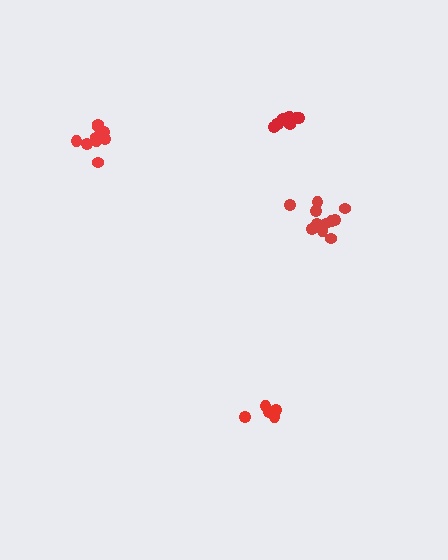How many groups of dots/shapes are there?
There are 4 groups.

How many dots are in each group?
Group 1: 10 dots, Group 2: 10 dots, Group 3: 11 dots, Group 4: 5 dots (36 total).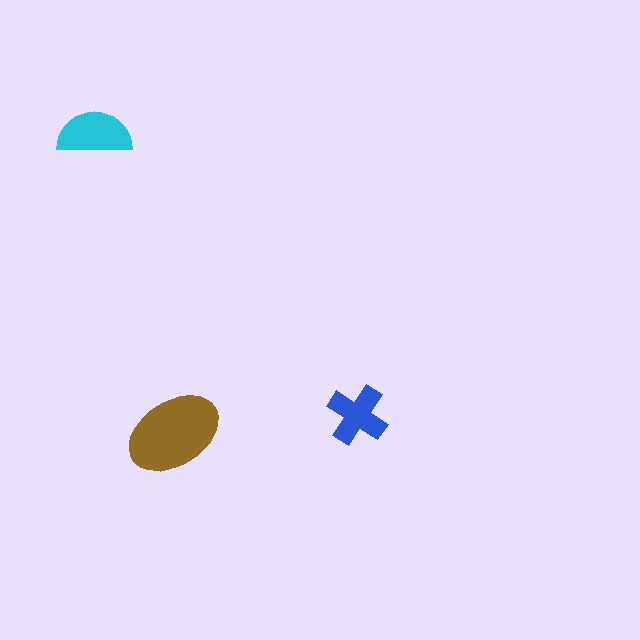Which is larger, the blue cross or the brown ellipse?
The brown ellipse.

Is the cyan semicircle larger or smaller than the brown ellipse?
Smaller.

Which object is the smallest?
The blue cross.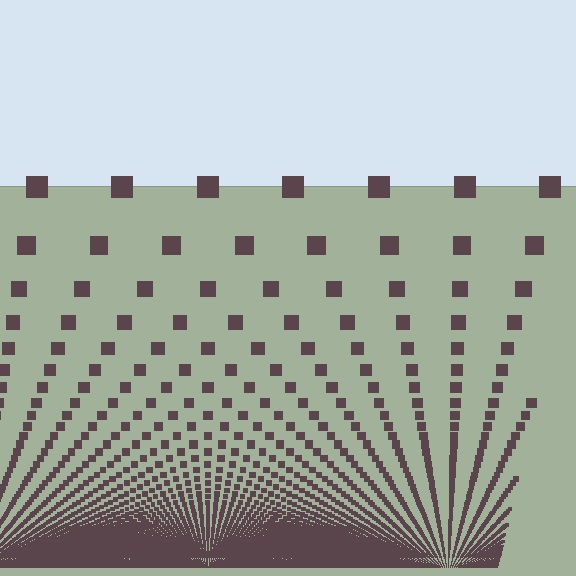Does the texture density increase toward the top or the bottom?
Density increases toward the bottom.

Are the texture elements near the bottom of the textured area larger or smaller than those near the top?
Smaller. The gradient is inverted — elements near the bottom are smaller and denser.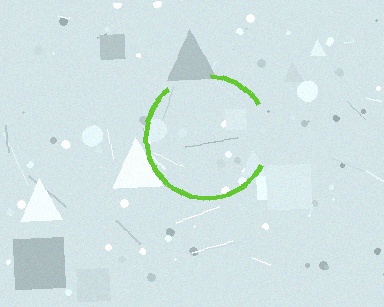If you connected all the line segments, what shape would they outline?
They would outline a circle.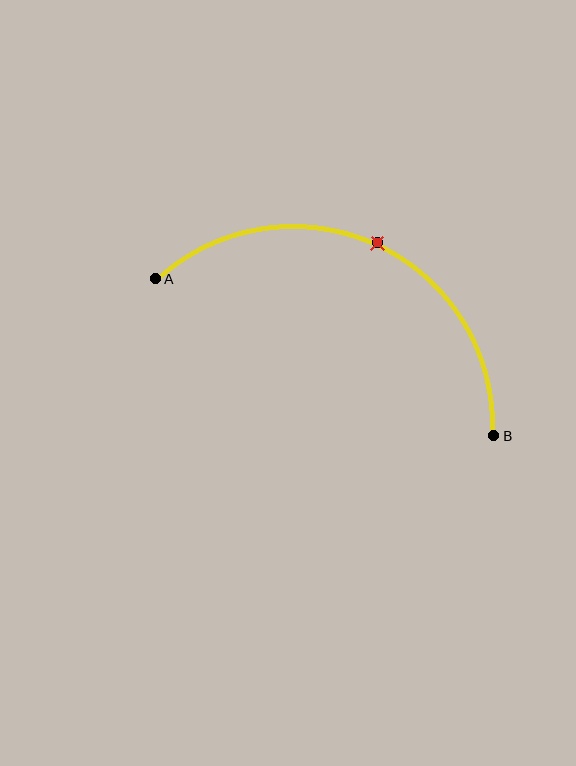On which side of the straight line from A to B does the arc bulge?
The arc bulges above the straight line connecting A and B.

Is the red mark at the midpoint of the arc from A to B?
Yes. The red mark lies on the arc at equal arc-length from both A and B — it is the arc midpoint.